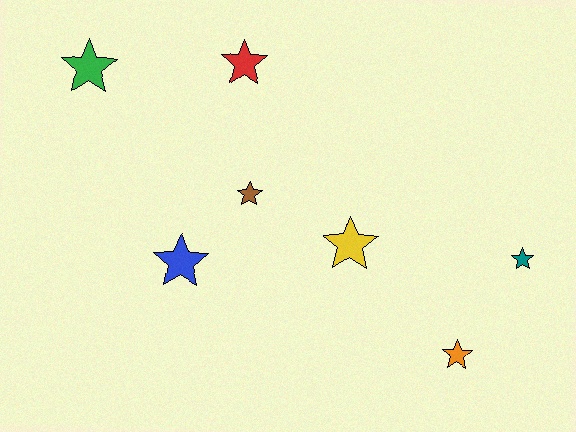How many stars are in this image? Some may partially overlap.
There are 7 stars.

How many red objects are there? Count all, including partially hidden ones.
There is 1 red object.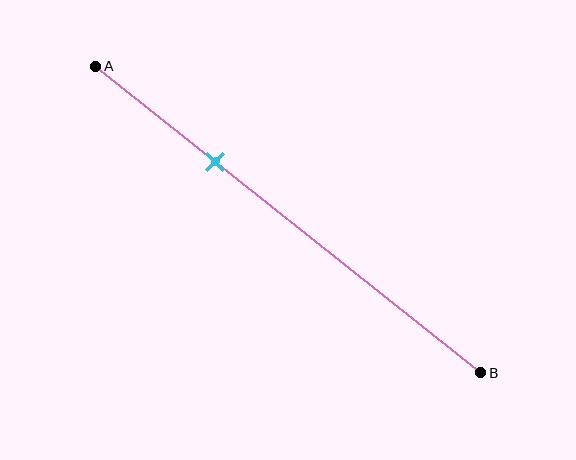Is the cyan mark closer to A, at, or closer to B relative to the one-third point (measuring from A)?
The cyan mark is approximately at the one-third point of segment AB.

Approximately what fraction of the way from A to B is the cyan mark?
The cyan mark is approximately 30% of the way from A to B.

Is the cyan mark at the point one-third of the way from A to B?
Yes, the mark is approximately at the one-third point.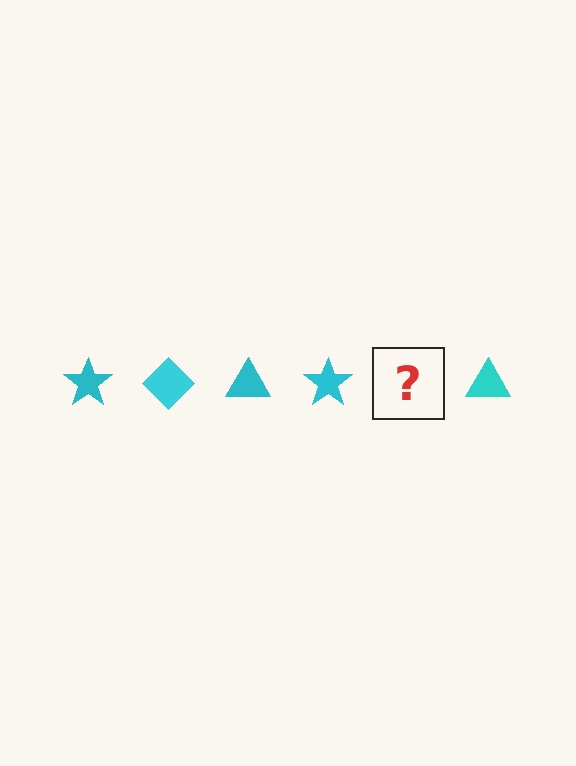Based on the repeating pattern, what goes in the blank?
The blank should be a cyan diamond.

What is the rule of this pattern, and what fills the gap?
The rule is that the pattern cycles through star, diamond, triangle shapes in cyan. The gap should be filled with a cyan diamond.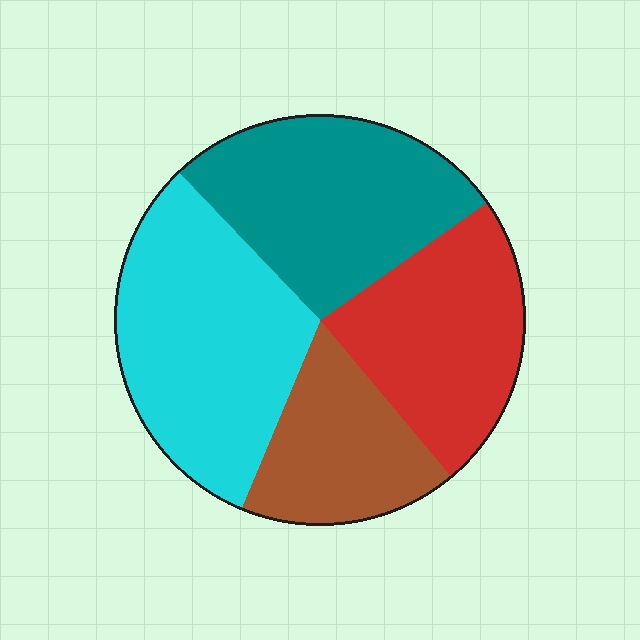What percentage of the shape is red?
Red covers about 25% of the shape.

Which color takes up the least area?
Brown, at roughly 15%.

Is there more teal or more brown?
Teal.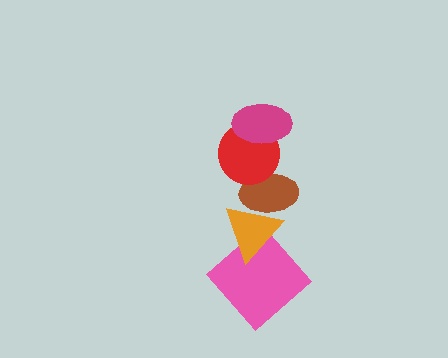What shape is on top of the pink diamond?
The orange triangle is on top of the pink diamond.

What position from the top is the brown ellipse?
The brown ellipse is 3rd from the top.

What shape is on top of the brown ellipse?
The red circle is on top of the brown ellipse.